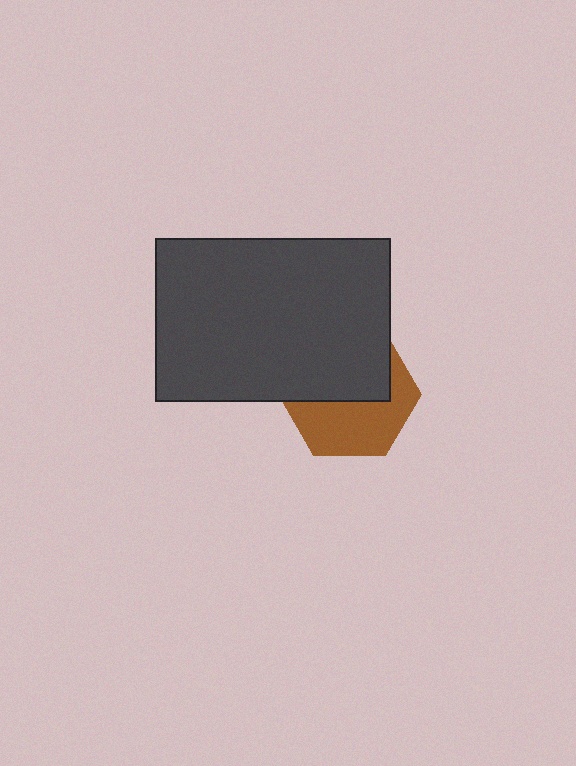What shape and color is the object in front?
The object in front is a dark gray rectangle.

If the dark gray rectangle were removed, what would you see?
You would see the complete brown hexagon.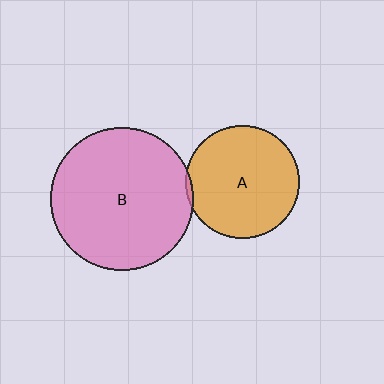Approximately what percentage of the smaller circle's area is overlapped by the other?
Approximately 5%.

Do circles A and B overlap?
Yes.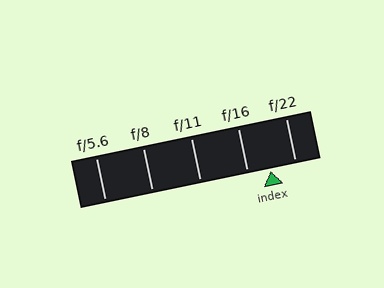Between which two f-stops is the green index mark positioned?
The index mark is between f/16 and f/22.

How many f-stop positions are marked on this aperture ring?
There are 5 f-stop positions marked.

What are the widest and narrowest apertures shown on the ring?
The widest aperture shown is f/5.6 and the narrowest is f/22.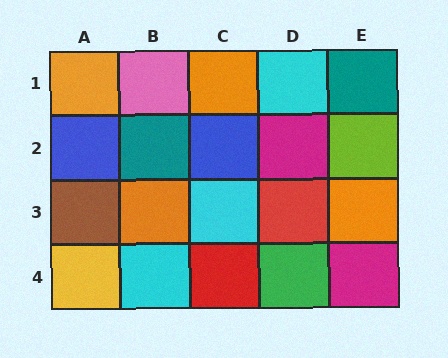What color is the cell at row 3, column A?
Brown.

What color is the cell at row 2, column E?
Lime.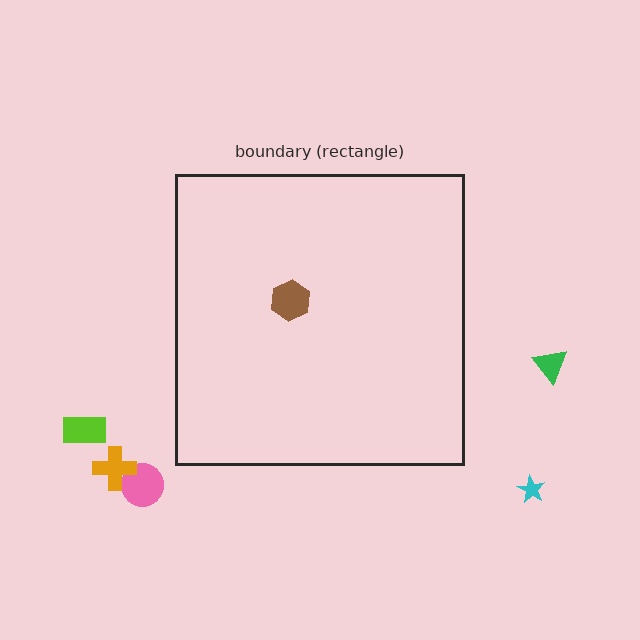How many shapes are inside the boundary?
1 inside, 5 outside.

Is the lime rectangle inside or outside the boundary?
Outside.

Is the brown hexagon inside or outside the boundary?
Inside.